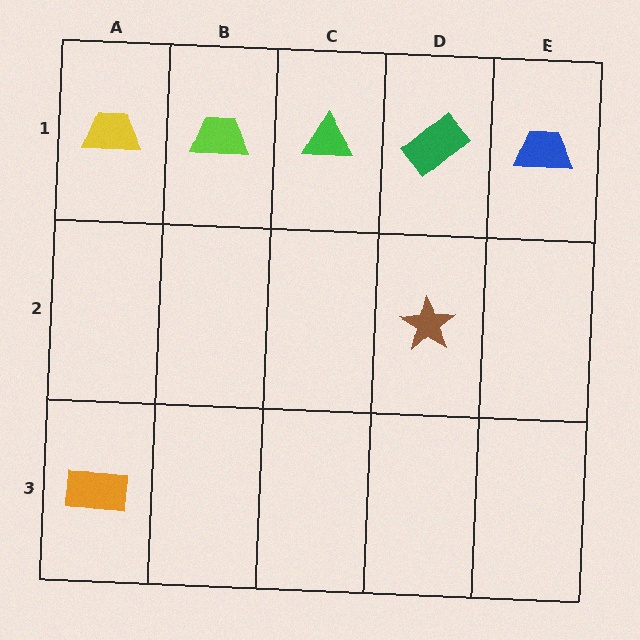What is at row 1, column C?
A green triangle.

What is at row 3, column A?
An orange rectangle.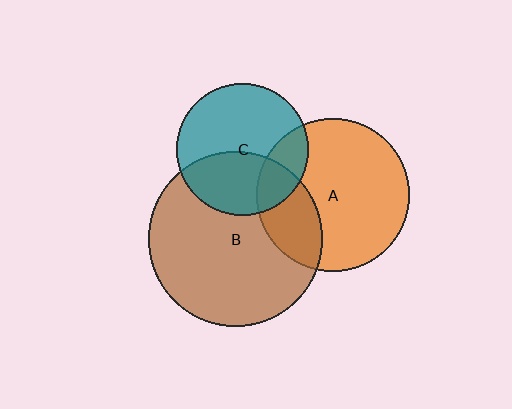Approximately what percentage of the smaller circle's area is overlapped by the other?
Approximately 20%.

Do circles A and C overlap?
Yes.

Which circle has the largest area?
Circle B (brown).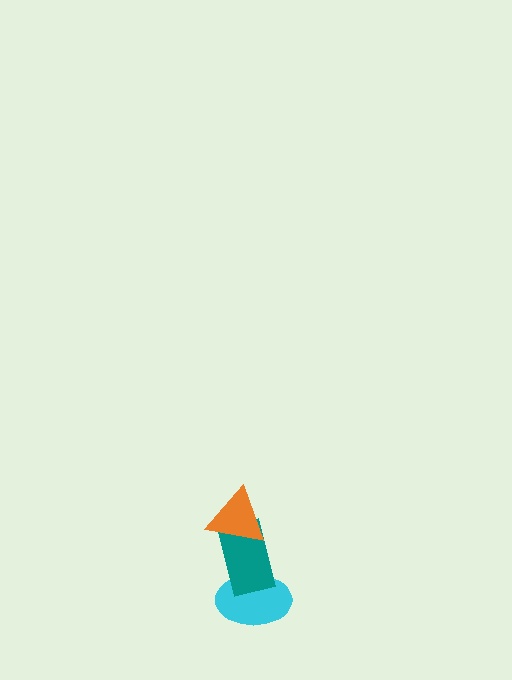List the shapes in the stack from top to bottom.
From top to bottom: the orange triangle, the teal rectangle, the cyan ellipse.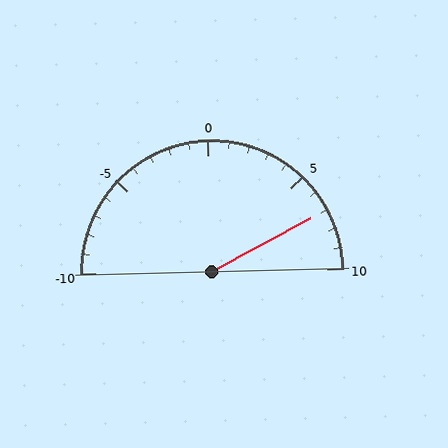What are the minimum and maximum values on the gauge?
The gauge ranges from -10 to 10.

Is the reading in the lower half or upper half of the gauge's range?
The reading is in the upper half of the range (-10 to 10).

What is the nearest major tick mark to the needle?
The nearest major tick mark is 5.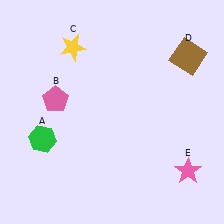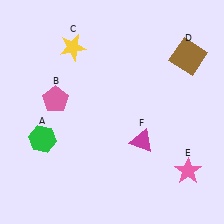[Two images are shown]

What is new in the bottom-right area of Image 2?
A magenta triangle (F) was added in the bottom-right area of Image 2.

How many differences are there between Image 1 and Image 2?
There is 1 difference between the two images.